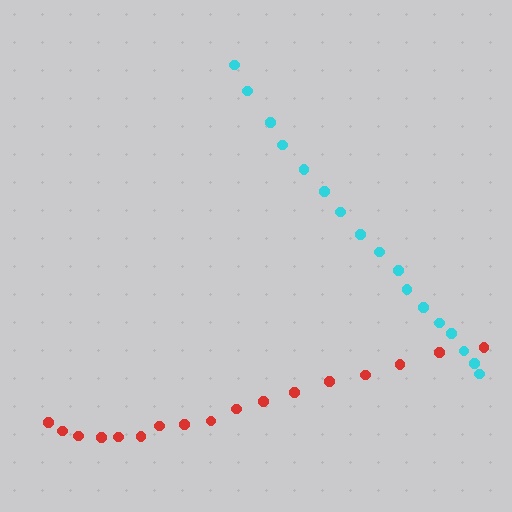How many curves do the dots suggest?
There are 2 distinct paths.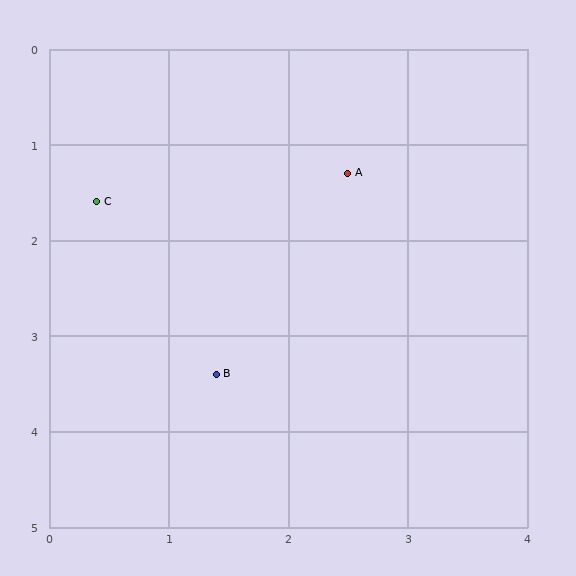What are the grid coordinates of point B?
Point B is at approximately (1.4, 3.4).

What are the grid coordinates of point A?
Point A is at approximately (2.5, 1.3).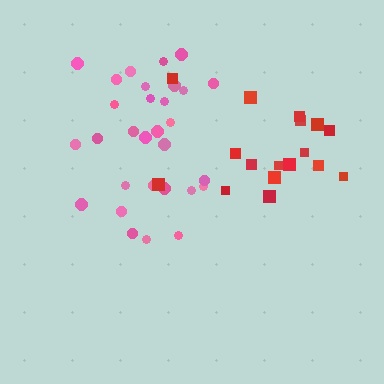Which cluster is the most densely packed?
Pink.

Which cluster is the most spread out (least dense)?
Red.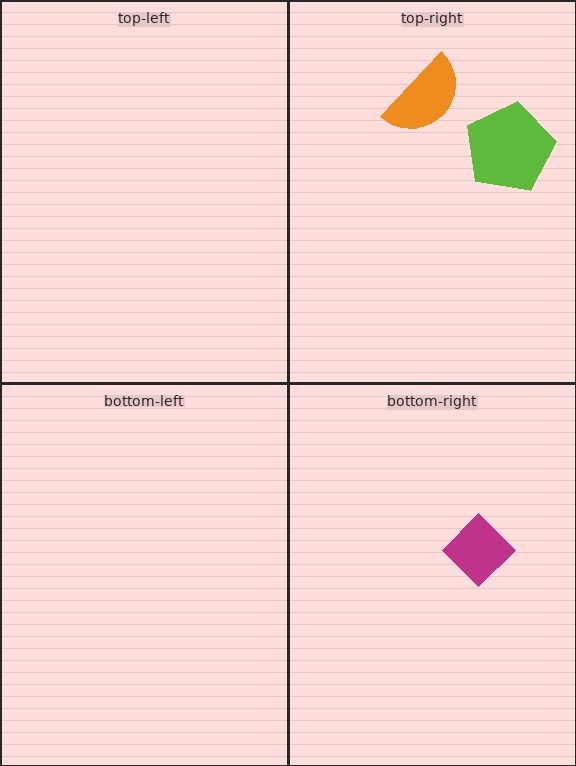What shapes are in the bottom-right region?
The magenta diamond.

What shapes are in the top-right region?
The orange semicircle, the lime pentagon.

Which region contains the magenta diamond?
The bottom-right region.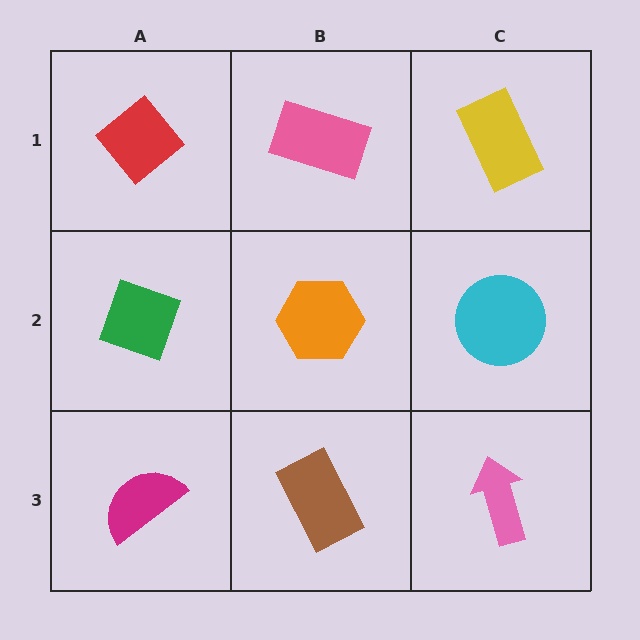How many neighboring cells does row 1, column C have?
2.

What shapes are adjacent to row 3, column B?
An orange hexagon (row 2, column B), a magenta semicircle (row 3, column A), a pink arrow (row 3, column C).